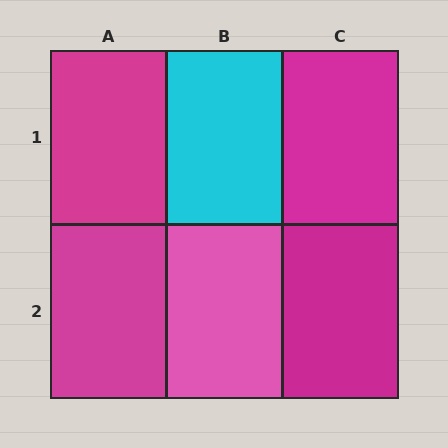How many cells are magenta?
4 cells are magenta.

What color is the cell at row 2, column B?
Pink.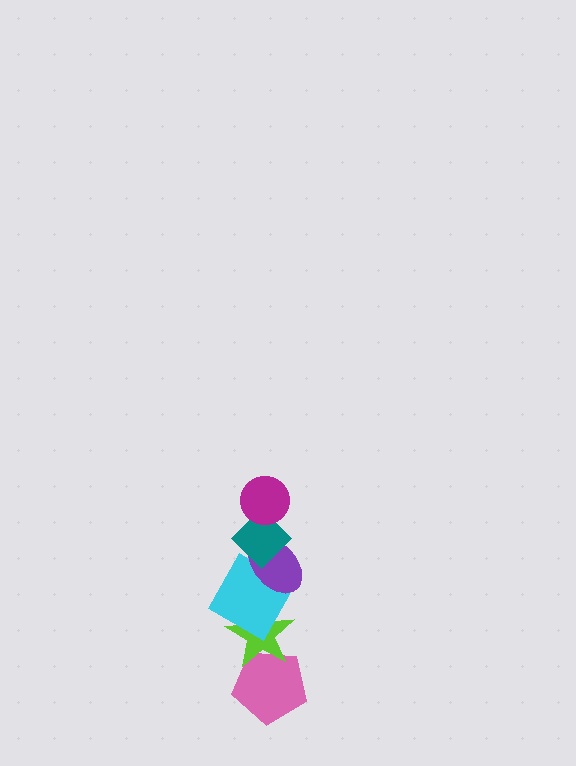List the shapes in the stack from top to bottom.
From top to bottom: the magenta circle, the teal diamond, the purple ellipse, the cyan square, the lime star, the pink pentagon.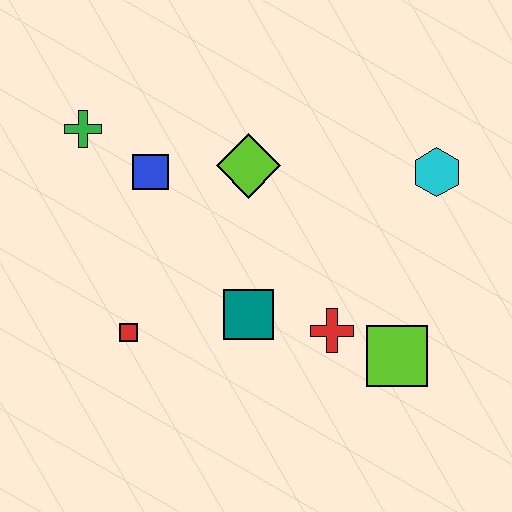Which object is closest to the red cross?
The lime square is closest to the red cross.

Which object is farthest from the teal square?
The green cross is farthest from the teal square.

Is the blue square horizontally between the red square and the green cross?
No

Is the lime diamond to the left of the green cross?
No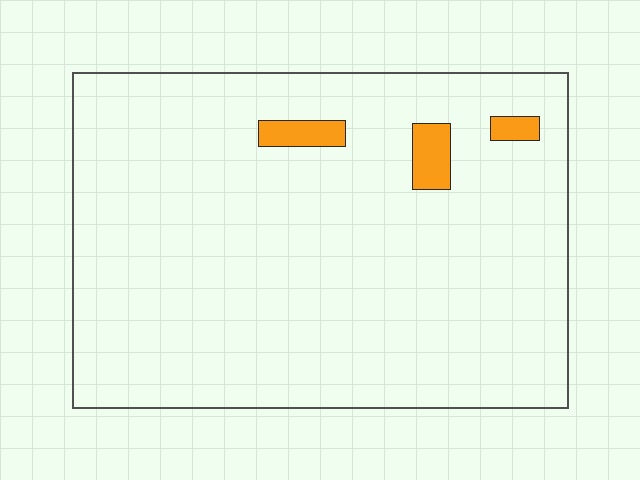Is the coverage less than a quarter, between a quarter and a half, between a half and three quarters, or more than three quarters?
Less than a quarter.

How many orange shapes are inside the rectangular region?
3.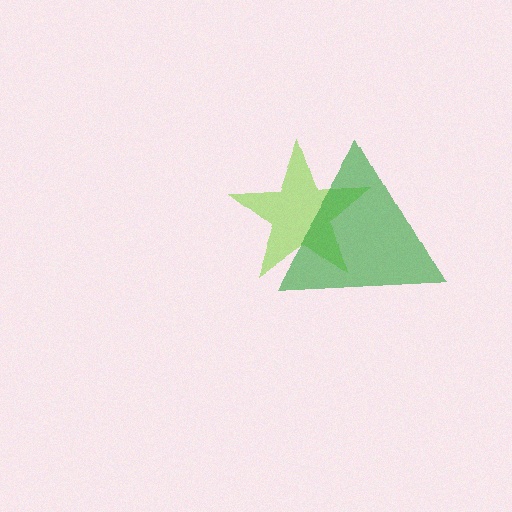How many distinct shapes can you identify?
There are 2 distinct shapes: a lime star, a green triangle.